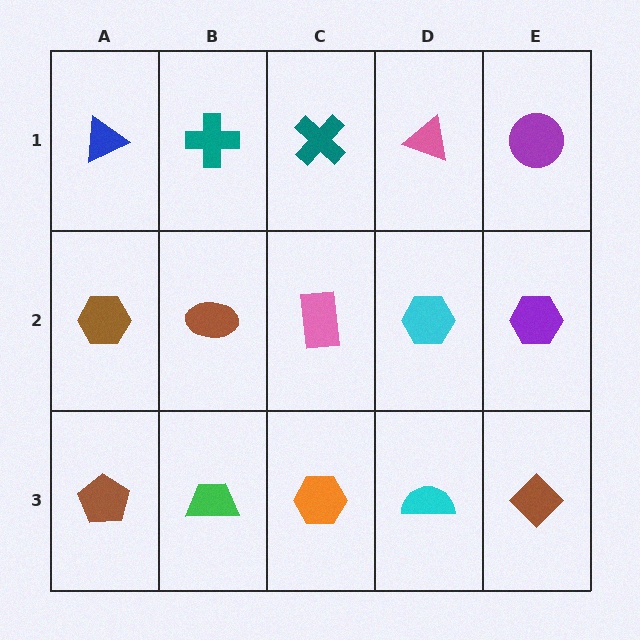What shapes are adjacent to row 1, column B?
A brown ellipse (row 2, column B), a blue triangle (row 1, column A), a teal cross (row 1, column C).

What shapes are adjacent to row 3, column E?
A purple hexagon (row 2, column E), a cyan semicircle (row 3, column D).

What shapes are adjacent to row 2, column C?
A teal cross (row 1, column C), an orange hexagon (row 3, column C), a brown ellipse (row 2, column B), a cyan hexagon (row 2, column D).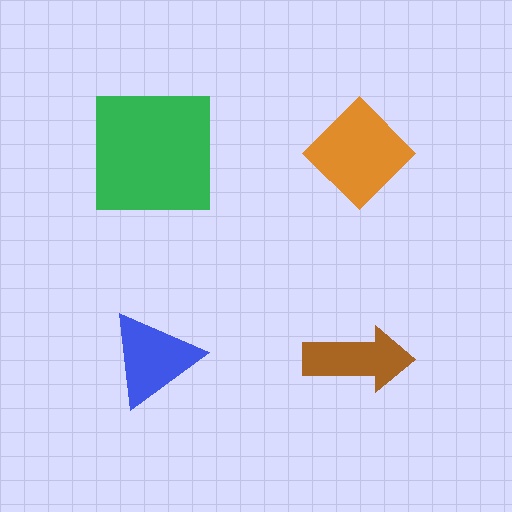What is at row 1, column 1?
A green square.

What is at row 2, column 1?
A blue triangle.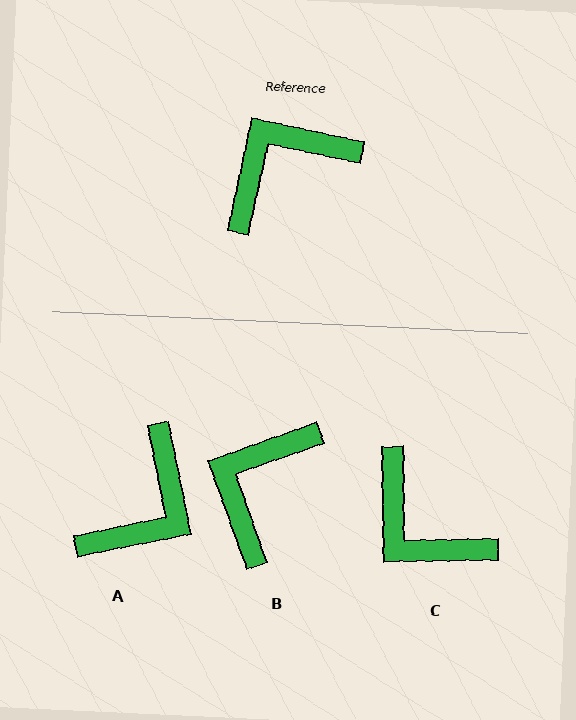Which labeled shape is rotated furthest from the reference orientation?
A, about 157 degrees away.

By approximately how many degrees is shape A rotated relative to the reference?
Approximately 157 degrees clockwise.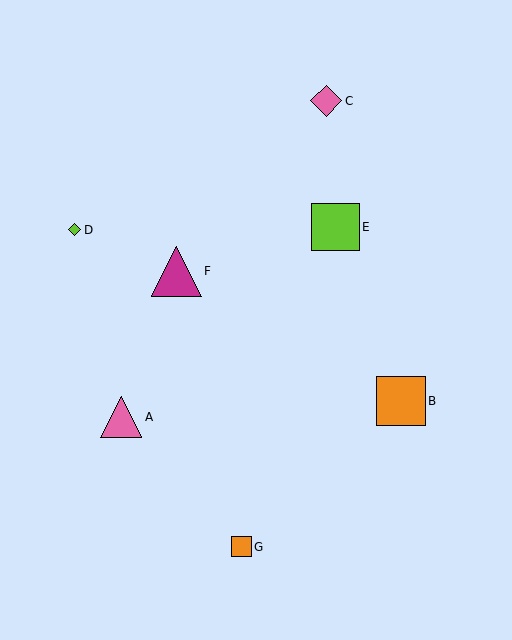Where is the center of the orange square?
The center of the orange square is at (241, 547).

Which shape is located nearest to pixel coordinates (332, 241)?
The lime square (labeled E) at (335, 227) is nearest to that location.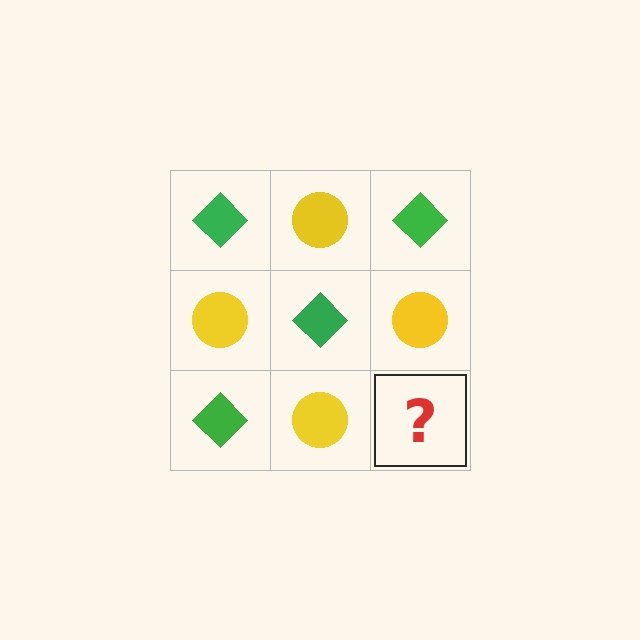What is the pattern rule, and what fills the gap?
The rule is that it alternates green diamond and yellow circle in a checkerboard pattern. The gap should be filled with a green diamond.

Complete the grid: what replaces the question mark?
The question mark should be replaced with a green diamond.